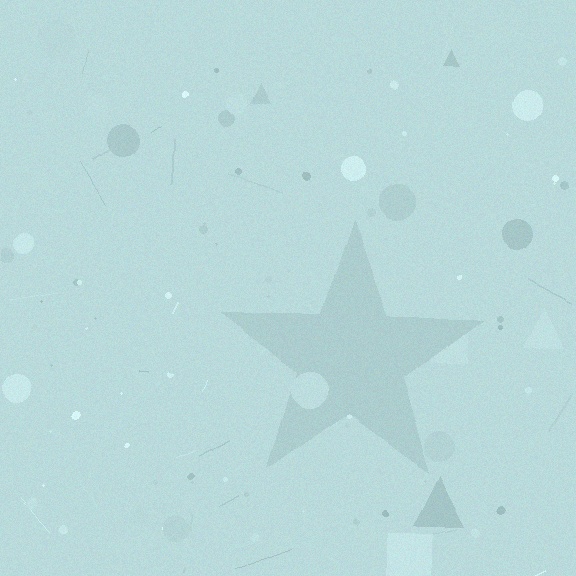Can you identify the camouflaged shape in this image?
The camouflaged shape is a star.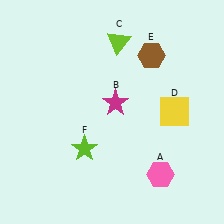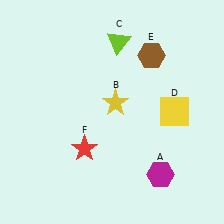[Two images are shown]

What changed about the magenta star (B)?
In Image 1, B is magenta. In Image 2, it changed to yellow.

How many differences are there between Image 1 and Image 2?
There are 3 differences between the two images.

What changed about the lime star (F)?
In Image 1, F is lime. In Image 2, it changed to red.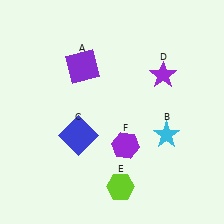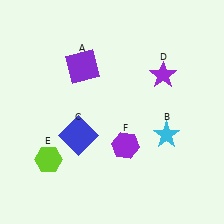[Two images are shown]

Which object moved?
The lime hexagon (E) moved left.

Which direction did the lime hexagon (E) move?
The lime hexagon (E) moved left.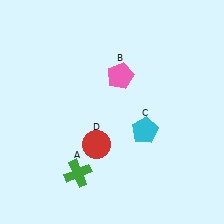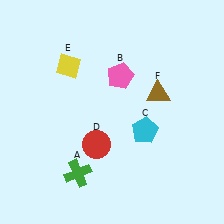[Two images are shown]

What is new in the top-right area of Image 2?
A brown triangle (F) was added in the top-right area of Image 2.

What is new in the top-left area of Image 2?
A yellow diamond (E) was added in the top-left area of Image 2.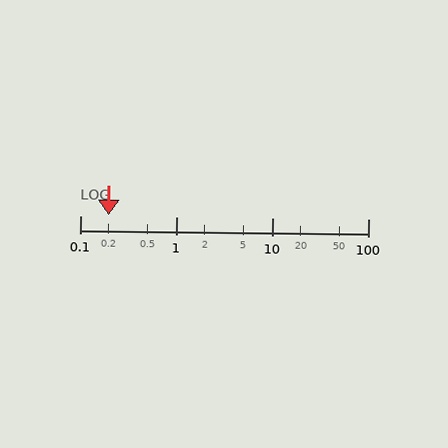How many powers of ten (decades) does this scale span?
The scale spans 3 decades, from 0.1 to 100.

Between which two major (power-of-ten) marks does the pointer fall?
The pointer is between 0.1 and 1.